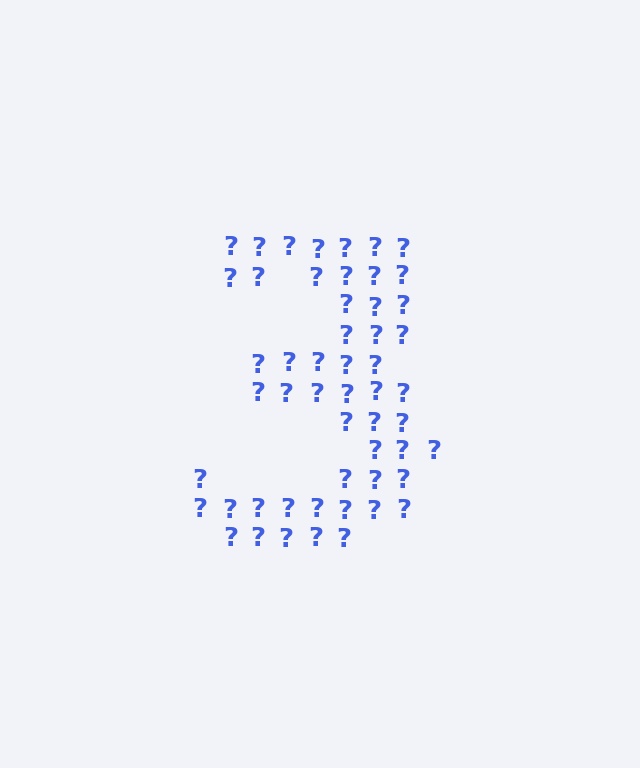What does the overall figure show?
The overall figure shows the digit 3.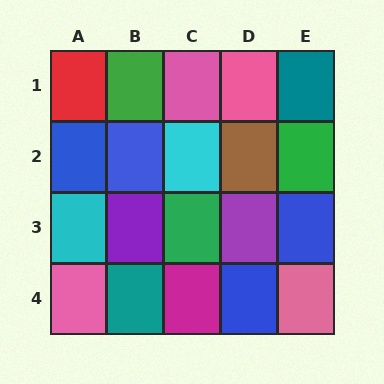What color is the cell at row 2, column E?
Green.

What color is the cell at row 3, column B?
Purple.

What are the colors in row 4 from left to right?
Pink, teal, magenta, blue, pink.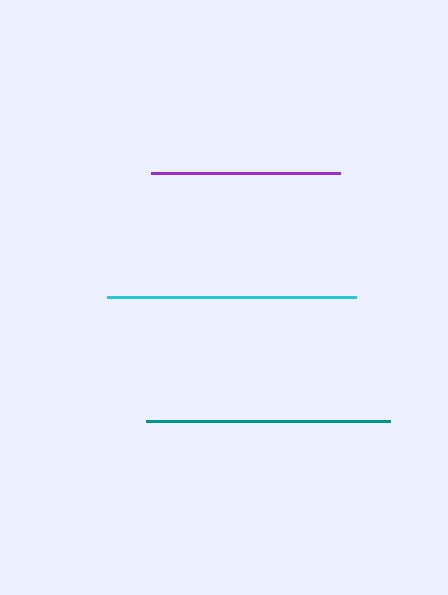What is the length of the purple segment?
The purple segment is approximately 189 pixels long.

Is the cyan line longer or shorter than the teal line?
The cyan line is longer than the teal line.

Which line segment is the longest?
The cyan line is the longest at approximately 249 pixels.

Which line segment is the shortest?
The purple line is the shortest at approximately 189 pixels.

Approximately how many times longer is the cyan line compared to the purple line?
The cyan line is approximately 1.3 times the length of the purple line.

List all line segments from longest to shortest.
From longest to shortest: cyan, teal, purple.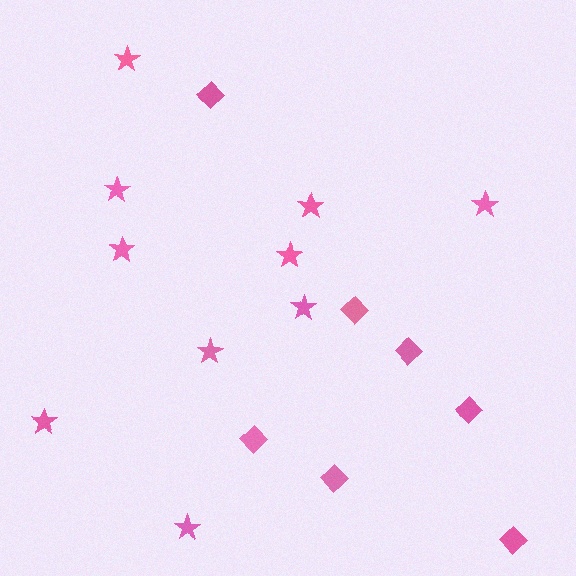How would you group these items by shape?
There are 2 groups: one group of stars (10) and one group of diamonds (7).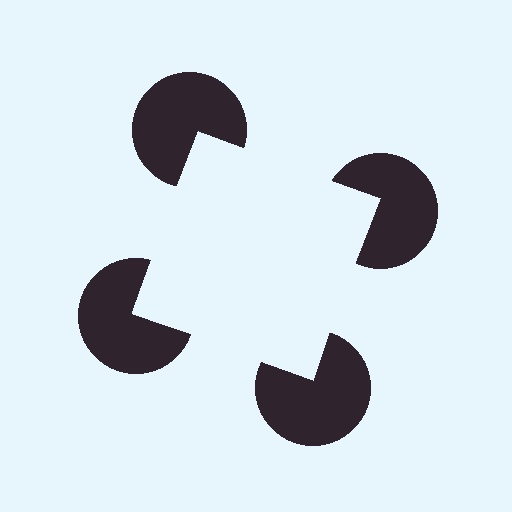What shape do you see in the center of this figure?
An illusory square — its edges are inferred from the aligned wedge cuts in the pac-man discs, not physically drawn.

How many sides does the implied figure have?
4 sides.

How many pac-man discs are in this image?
There are 4 — one at each vertex of the illusory square.